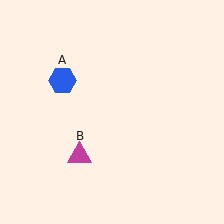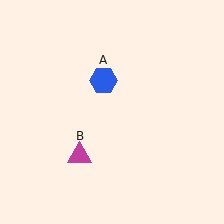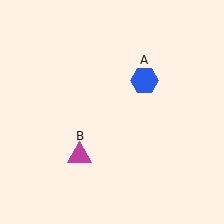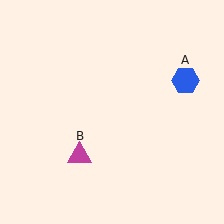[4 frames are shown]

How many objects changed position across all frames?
1 object changed position: blue hexagon (object A).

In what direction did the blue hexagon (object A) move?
The blue hexagon (object A) moved right.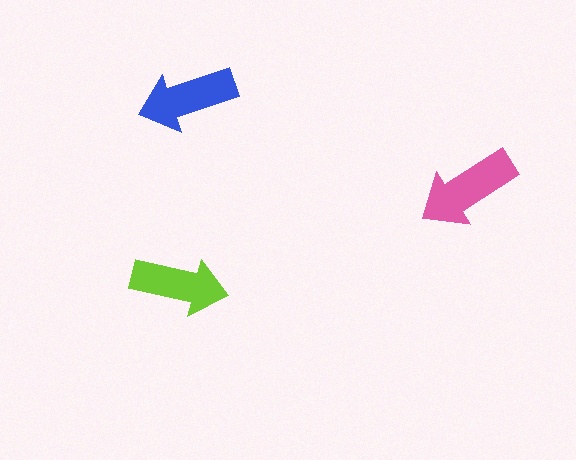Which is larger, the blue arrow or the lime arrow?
The blue one.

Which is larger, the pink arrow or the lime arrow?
The pink one.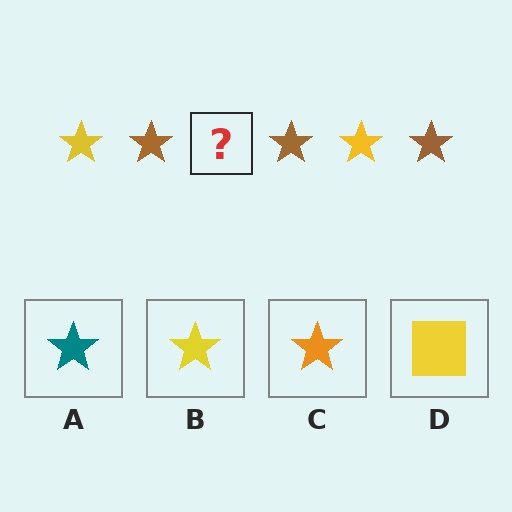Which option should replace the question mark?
Option B.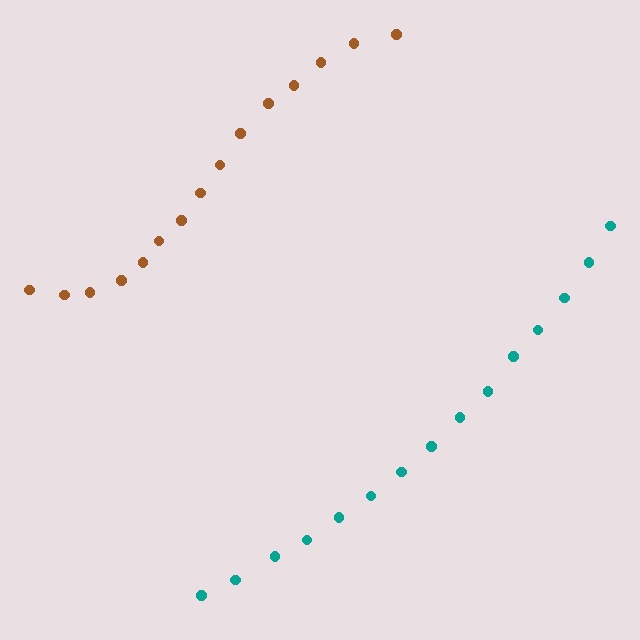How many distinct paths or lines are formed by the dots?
There are 2 distinct paths.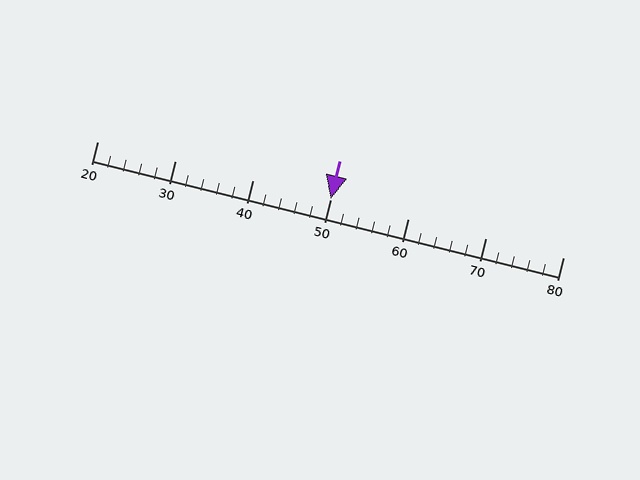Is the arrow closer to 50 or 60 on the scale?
The arrow is closer to 50.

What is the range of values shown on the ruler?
The ruler shows values from 20 to 80.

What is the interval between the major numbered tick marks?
The major tick marks are spaced 10 units apart.